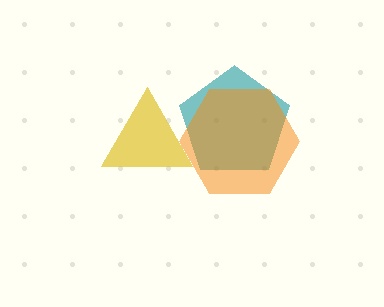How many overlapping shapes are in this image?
There are 3 overlapping shapes in the image.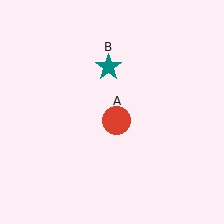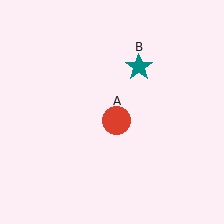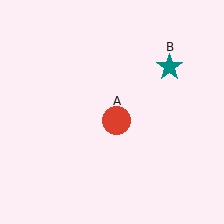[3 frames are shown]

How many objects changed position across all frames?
1 object changed position: teal star (object B).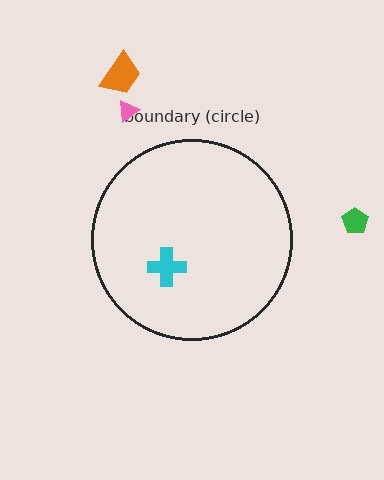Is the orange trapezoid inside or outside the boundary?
Outside.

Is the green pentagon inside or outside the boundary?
Outside.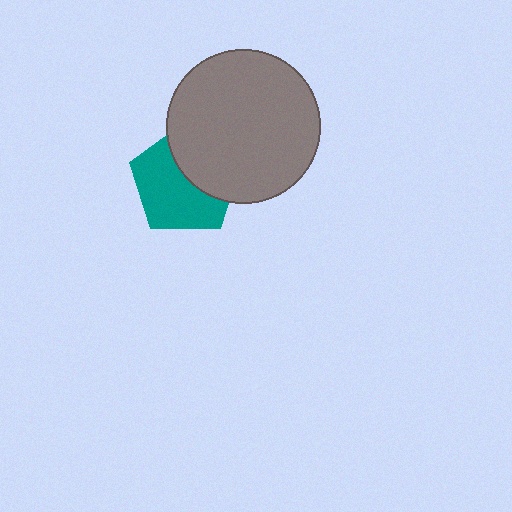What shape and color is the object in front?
The object in front is a gray circle.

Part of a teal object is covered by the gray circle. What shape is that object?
It is a pentagon.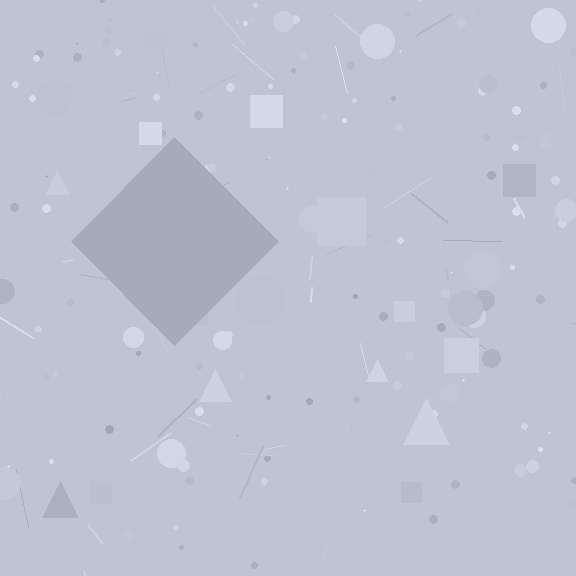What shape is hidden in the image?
A diamond is hidden in the image.